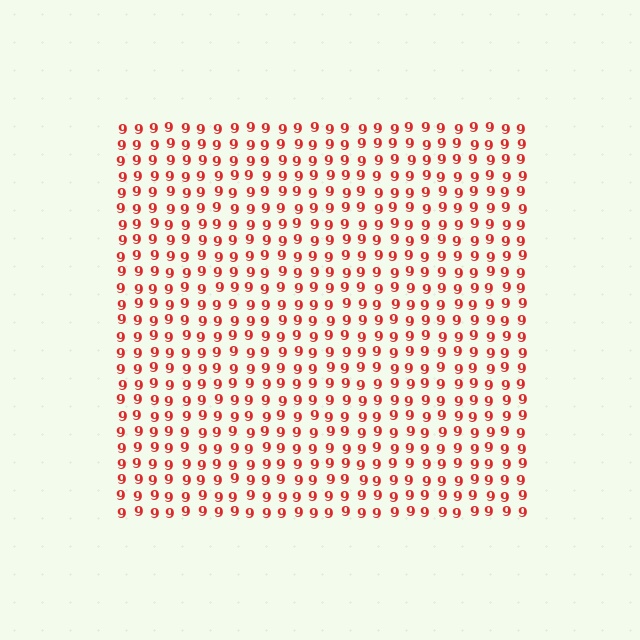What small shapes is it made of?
It is made of small digit 9's.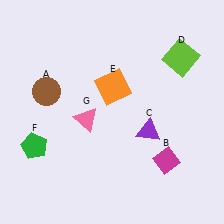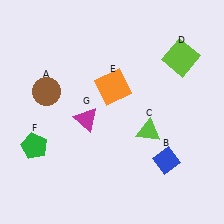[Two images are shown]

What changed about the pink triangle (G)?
In Image 1, G is pink. In Image 2, it changed to magenta.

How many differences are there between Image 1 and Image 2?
There are 3 differences between the two images.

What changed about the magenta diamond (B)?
In Image 1, B is magenta. In Image 2, it changed to blue.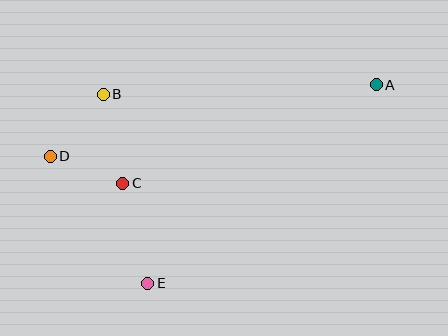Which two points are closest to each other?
Points C and D are closest to each other.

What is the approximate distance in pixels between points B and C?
The distance between B and C is approximately 91 pixels.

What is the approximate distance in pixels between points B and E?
The distance between B and E is approximately 194 pixels.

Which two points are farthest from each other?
Points A and D are farthest from each other.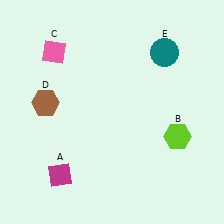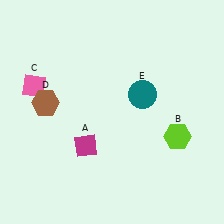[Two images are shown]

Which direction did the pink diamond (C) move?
The pink diamond (C) moved down.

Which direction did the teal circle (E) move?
The teal circle (E) moved down.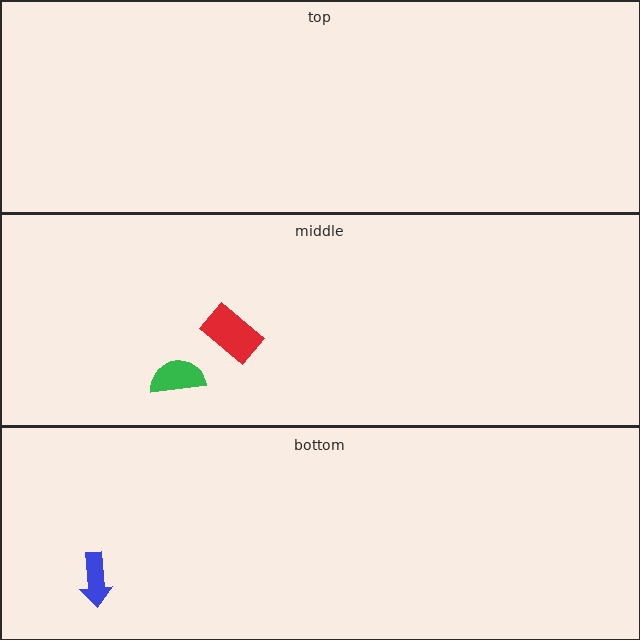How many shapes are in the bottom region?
1.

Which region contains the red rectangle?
The middle region.